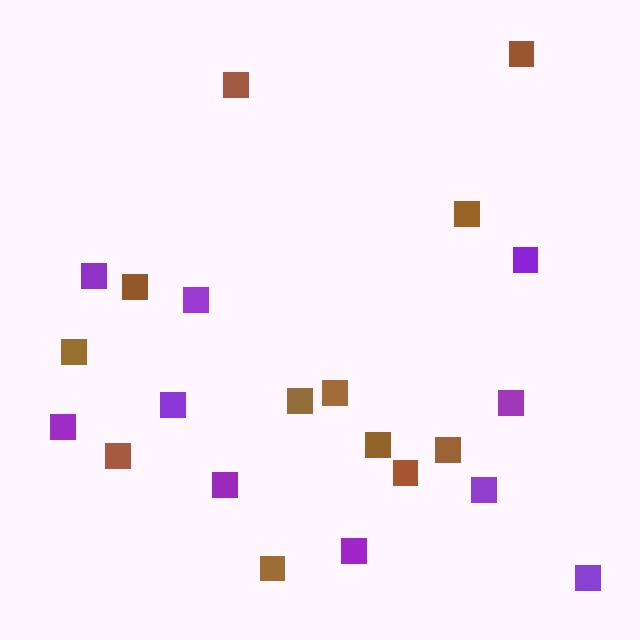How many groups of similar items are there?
There are 2 groups: one group of purple squares (10) and one group of brown squares (12).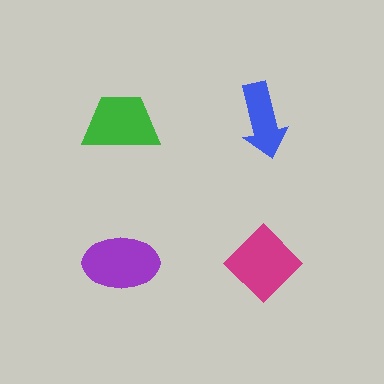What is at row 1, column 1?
A green trapezoid.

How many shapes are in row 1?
2 shapes.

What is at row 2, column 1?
A purple ellipse.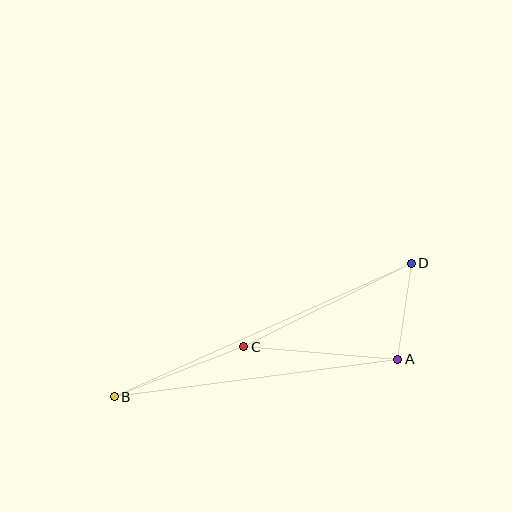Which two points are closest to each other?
Points A and D are closest to each other.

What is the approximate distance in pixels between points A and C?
The distance between A and C is approximately 155 pixels.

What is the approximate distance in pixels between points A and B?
The distance between A and B is approximately 286 pixels.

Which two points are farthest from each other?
Points B and D are farthest from each other.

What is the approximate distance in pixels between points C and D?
The distance between C and D is approximately 187 pixels.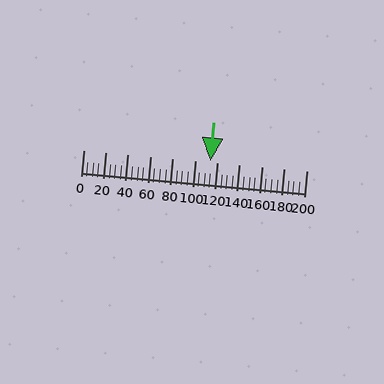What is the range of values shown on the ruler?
The ruler shows values from 0 to 200.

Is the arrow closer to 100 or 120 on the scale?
The arrow is closer to 120.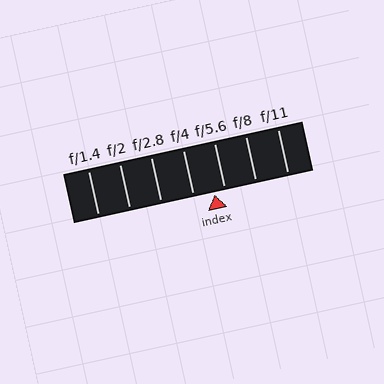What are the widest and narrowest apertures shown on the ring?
The widest aperture shown is f/1.4 and the narrowest is f/11.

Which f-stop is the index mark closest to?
The index mark is closest to f/5.6.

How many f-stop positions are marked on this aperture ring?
There are 7 f-stop positions marked.